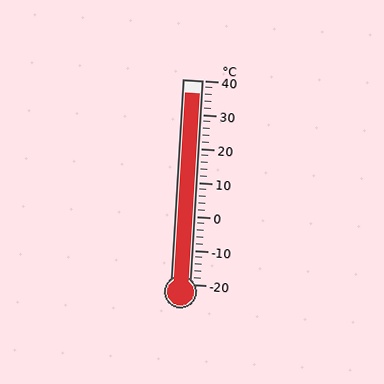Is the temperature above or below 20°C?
The temperature is above 20°C.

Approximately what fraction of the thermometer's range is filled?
The thermometer is filled to approximately 95% of its range.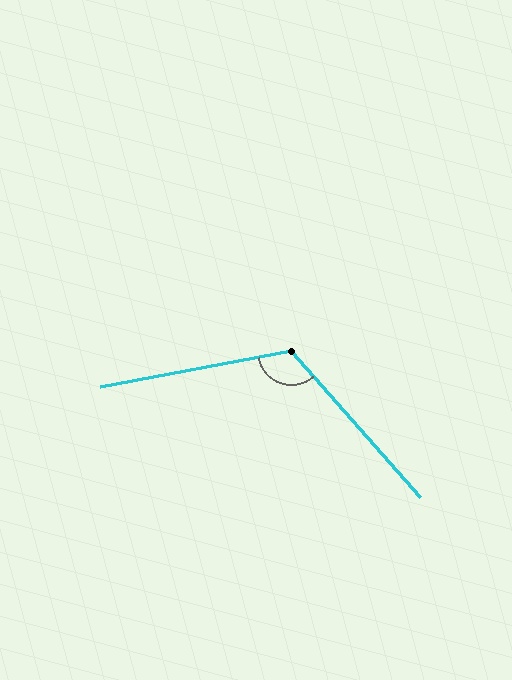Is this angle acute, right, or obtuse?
It is obtuse.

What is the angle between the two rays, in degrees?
Approximately 121 degrees.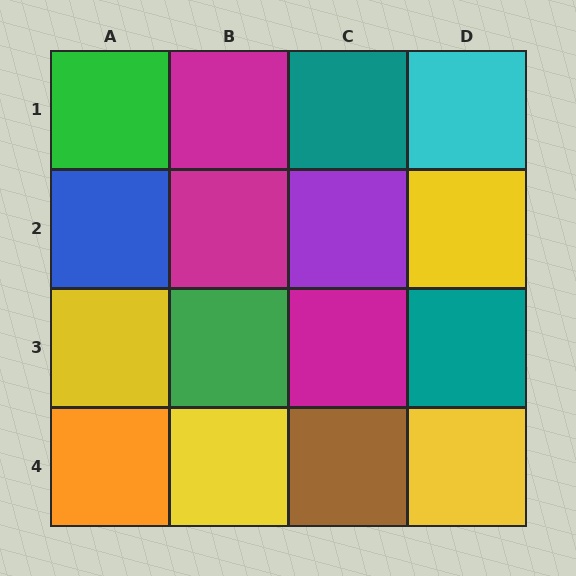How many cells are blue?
1 cell is blue.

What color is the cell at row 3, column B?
Green.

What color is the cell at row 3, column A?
Yellow.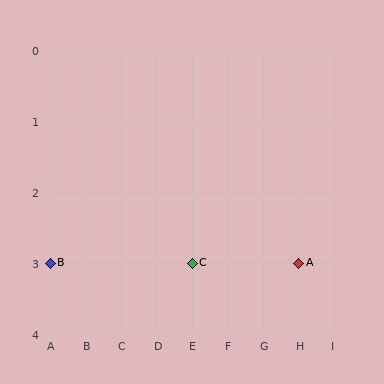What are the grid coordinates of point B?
Point B is at grid coordinates (A, 3).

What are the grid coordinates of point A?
Point A is at grid coordinates (H, 3).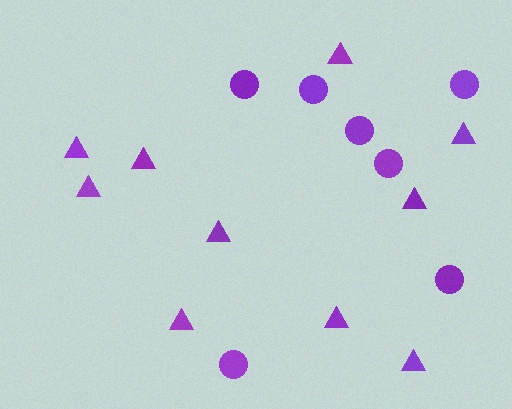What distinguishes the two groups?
There are 2 groups: one group of triangles (10) and one group of circles (7).